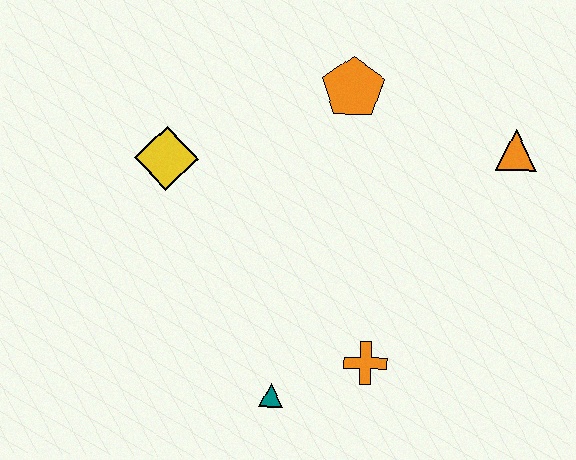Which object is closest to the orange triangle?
The orange pentagon is closest to the orange triangle.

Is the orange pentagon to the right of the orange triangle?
No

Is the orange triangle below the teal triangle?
No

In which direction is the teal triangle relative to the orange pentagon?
The teal triangle is below the orange pentagon.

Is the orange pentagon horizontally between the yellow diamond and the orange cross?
Yes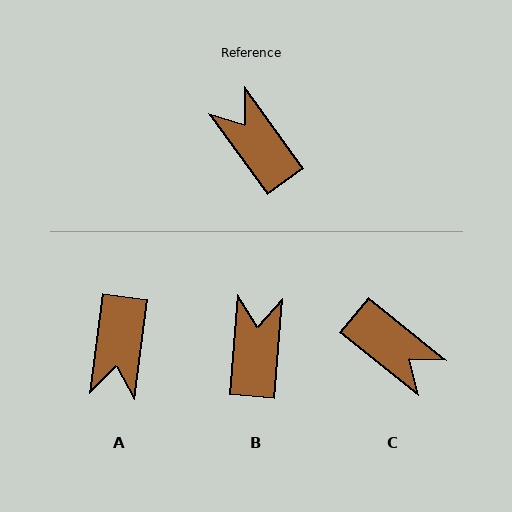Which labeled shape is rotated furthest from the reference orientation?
C, about 164 degrees away.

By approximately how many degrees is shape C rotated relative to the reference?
Approximately 164 degrees clockwise.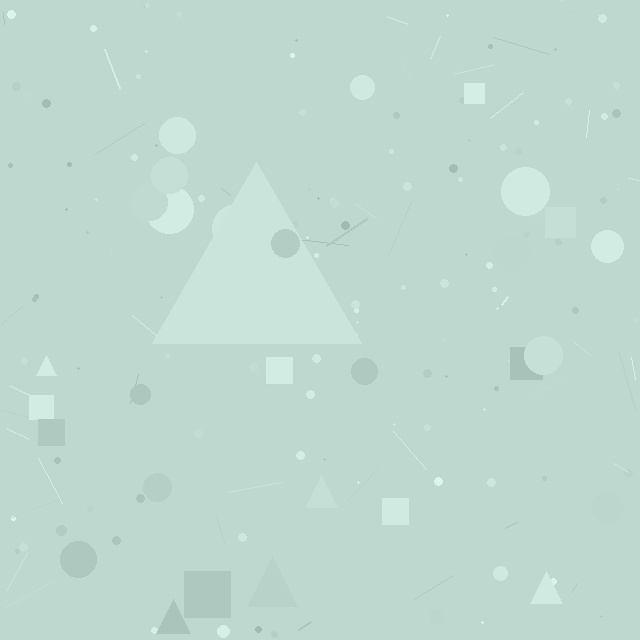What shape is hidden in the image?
A triangle is hidden in the image.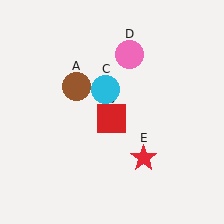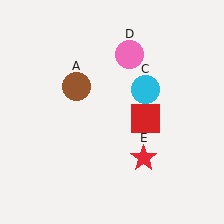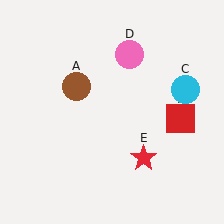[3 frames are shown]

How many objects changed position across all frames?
2 objects changed position: red square (object B), cyan circle (object C).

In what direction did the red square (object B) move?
The red square (object B) moved right.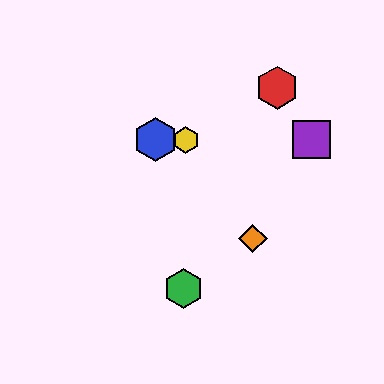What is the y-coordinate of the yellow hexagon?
The yellow hexagon is at y≈140.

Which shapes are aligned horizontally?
The blue hexagon, the yellow hexagon, the purple square are aligned horizontally.